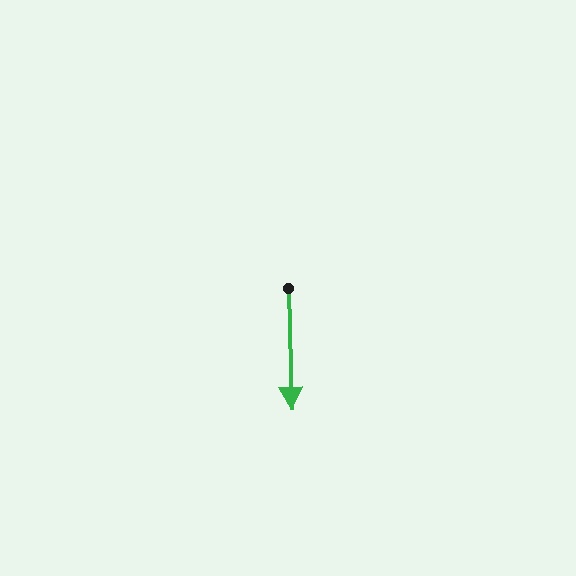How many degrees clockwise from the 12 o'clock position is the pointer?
Approximately 178 degrees.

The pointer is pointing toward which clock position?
Roughly 6 o'clock.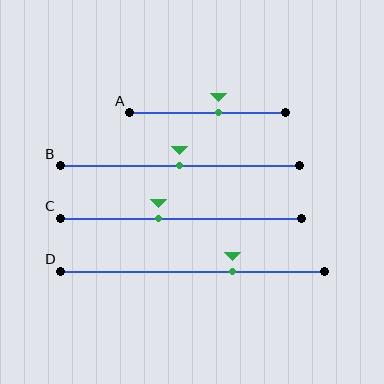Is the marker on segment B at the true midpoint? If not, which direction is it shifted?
Yes, the marker on segment B is at the true midpoint.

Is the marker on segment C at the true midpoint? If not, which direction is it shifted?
No, the marker on segment C is shifted to the left by about 9% of the segment length.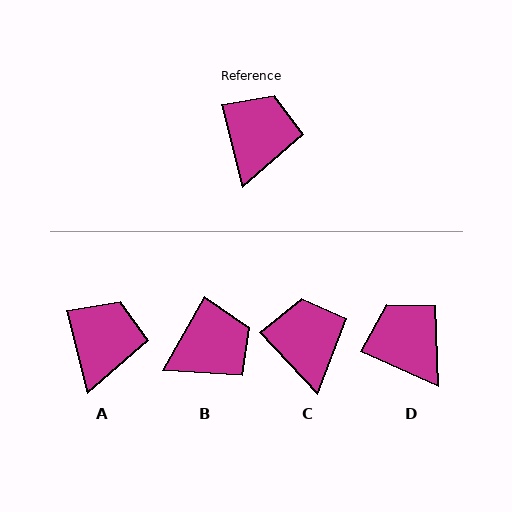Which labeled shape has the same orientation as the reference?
A.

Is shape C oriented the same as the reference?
No, it is off by about 29 degrees.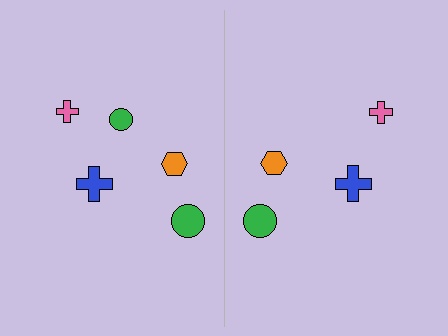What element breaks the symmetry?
A green circle is missing from the right side.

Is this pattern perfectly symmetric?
No, the pattern is not perfectly symmetric. A green circle is missing from the right side.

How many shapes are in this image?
There are 9 shapes in this image.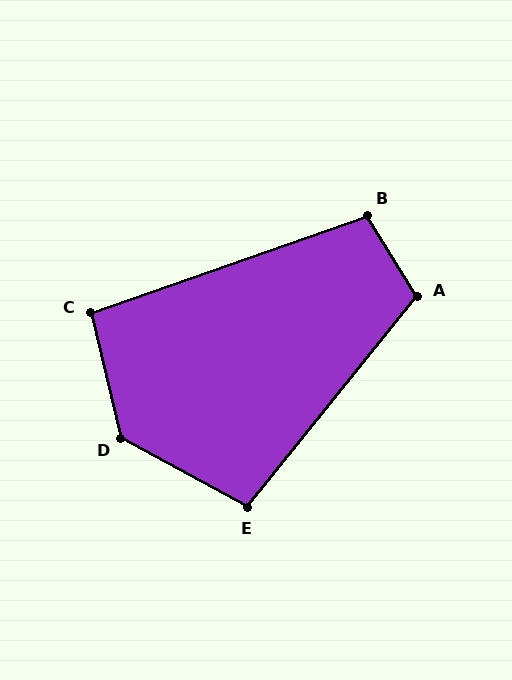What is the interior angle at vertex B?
Approximately 102 degrees (obtuse).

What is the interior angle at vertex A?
Approximately 110 degrees (obtuse).